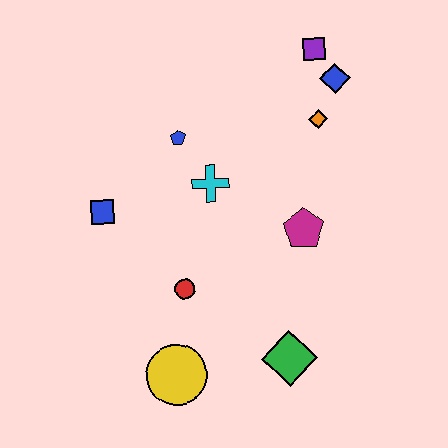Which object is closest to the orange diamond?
The blue diamond is closest to the orange diamond.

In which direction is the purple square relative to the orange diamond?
The purple square is above the orange diamond.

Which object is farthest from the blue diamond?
The yellow circle is farthest from the blue diamond.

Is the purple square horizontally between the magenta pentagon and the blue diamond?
Yes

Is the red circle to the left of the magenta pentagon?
Yes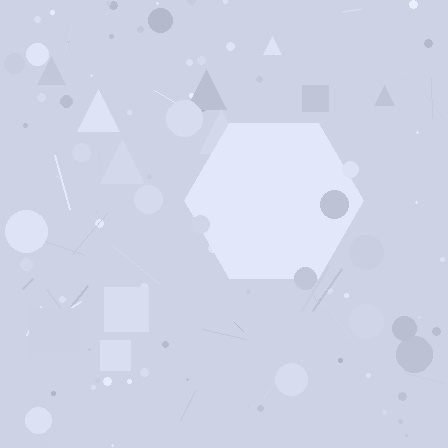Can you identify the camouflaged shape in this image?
The camouflaged shape is a hexagon.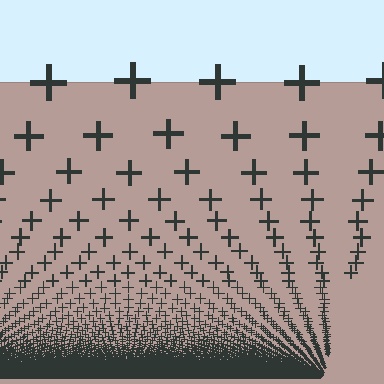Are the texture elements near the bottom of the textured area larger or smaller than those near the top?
Smaller. The gradient is inverted — elements near the bottom are smaller and denser.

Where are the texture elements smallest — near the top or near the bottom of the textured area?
Near the bottom.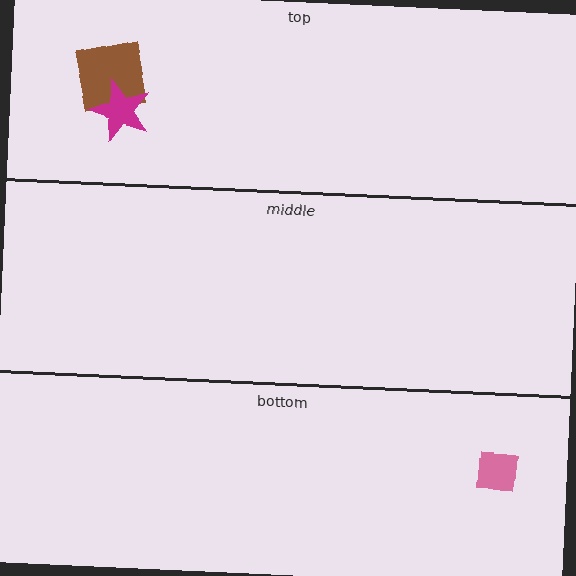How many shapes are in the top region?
2.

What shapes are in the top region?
The brown square, the magenta star.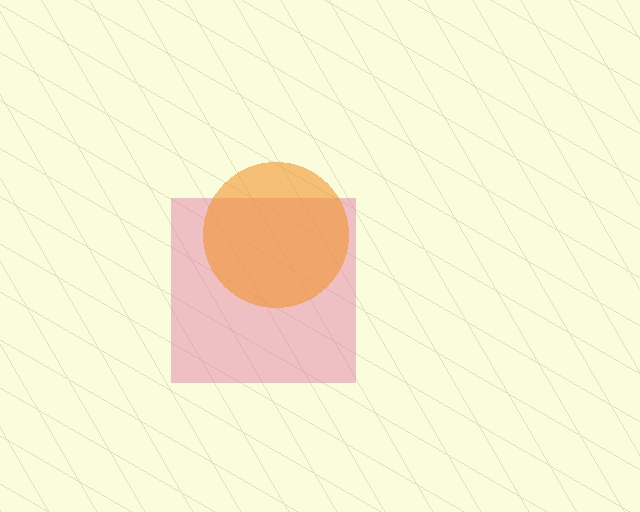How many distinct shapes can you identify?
There are 2 distinct shapes: a pink square, an orange circle.